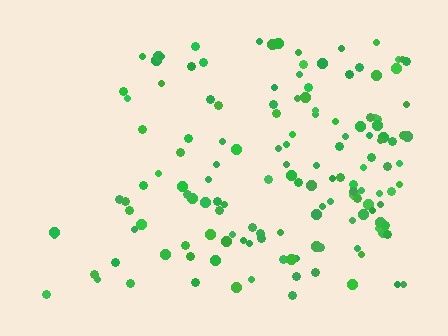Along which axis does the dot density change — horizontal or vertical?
Horizontal.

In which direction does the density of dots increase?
From left to right, with the right side densest.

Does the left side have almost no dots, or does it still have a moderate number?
Still a moderate number, just noticeably fewer than the right.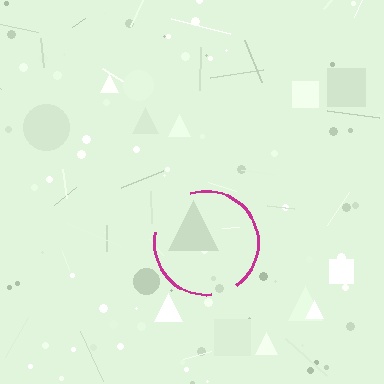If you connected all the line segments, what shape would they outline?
They would outline a circle.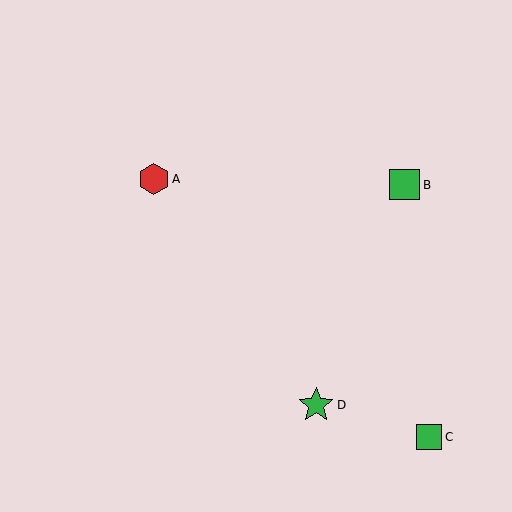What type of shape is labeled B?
Shape B is a green square.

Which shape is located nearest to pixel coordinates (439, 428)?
The green square (labeled C) at (429, 437) is nearest to that location.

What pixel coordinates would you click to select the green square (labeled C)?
Click at (429, 437) to select the green square C.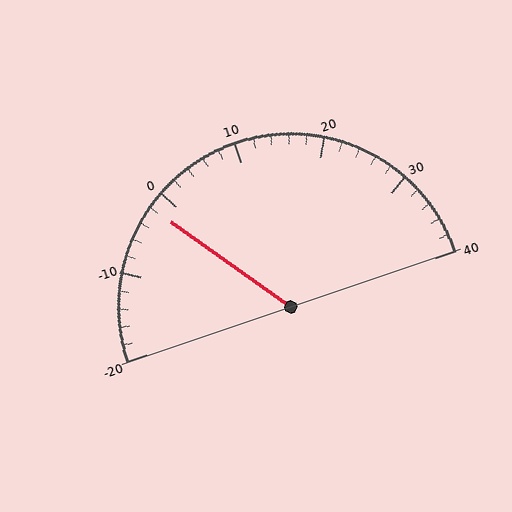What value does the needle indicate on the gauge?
The needle indicates approximately -2.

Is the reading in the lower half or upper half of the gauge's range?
The reading is in the lower half of the range (-20 to 40).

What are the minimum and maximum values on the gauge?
The gauge ranges from -20 to 40.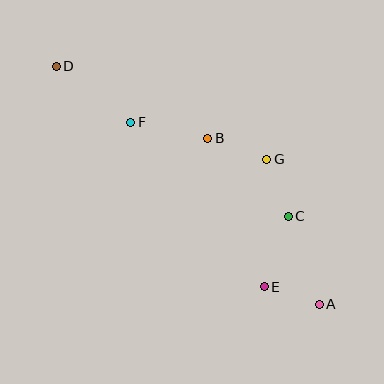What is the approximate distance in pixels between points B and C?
The distance between B and C is approximately 112 pixels.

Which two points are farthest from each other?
Points A and D are farthest from each other.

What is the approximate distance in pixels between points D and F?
The distance between D and F is approximately 93 pixels.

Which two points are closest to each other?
Points A and E are closest to each other.